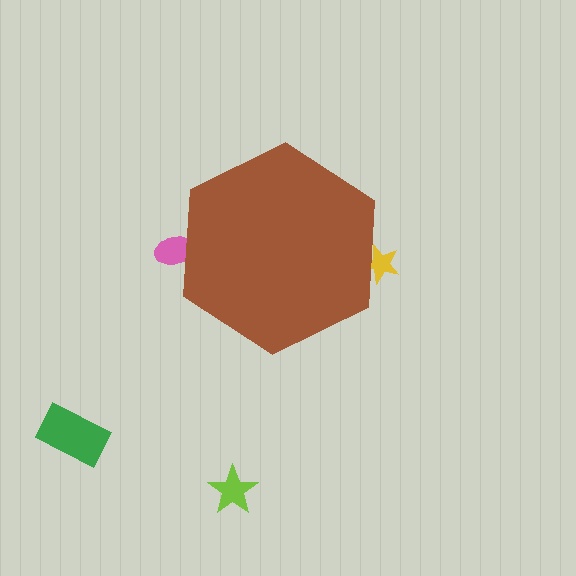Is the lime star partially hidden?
No, the lime star is fully visible.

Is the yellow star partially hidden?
Yes, the yellow star is partially hidden behind the brown hexagon.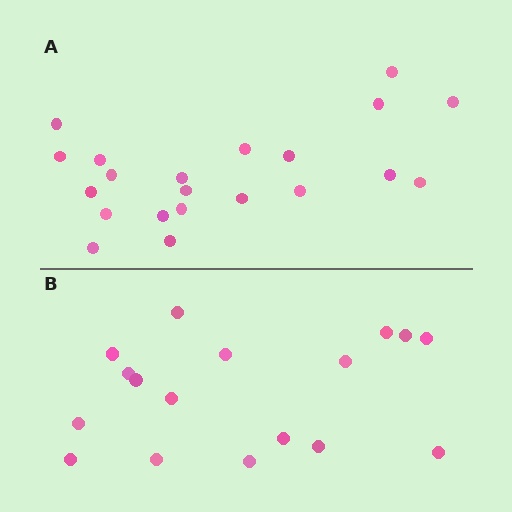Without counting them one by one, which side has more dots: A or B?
Region A (the top region) has more dots.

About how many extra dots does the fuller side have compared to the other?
Region A has about 4 more dots than region B.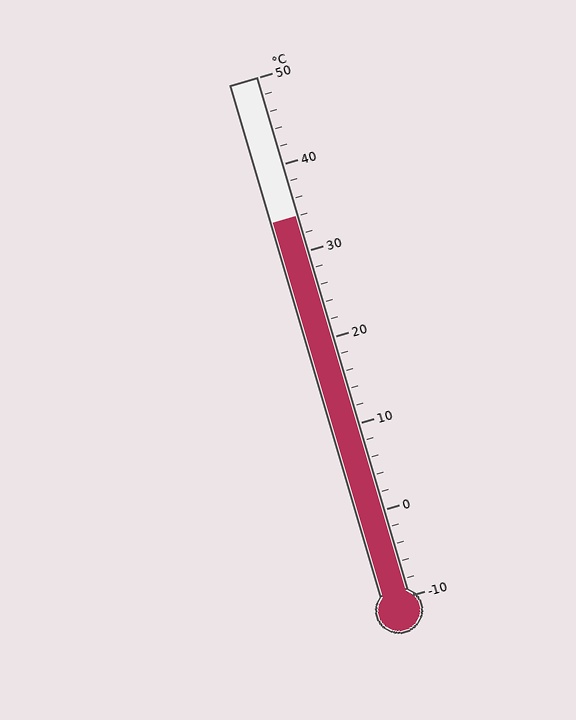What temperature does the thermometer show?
The thermometer shows approximately 34°C.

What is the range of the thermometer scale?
The thermometer scale ranges from -10°C to 50°C.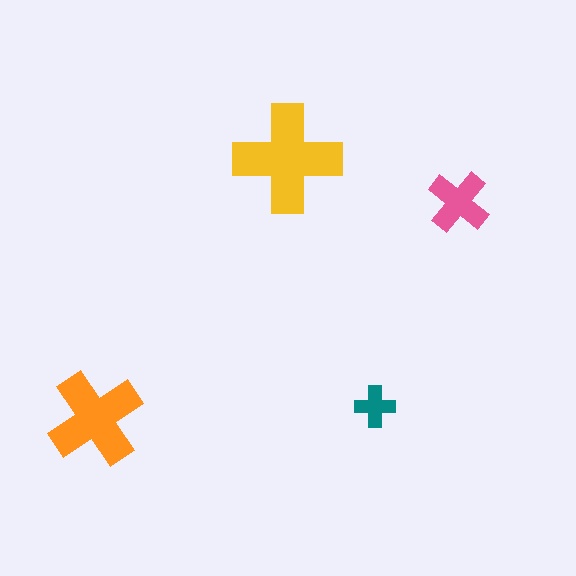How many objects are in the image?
There are 4 objects in the image.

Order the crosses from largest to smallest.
the yellow one, the orange one, the pink one, the teal one.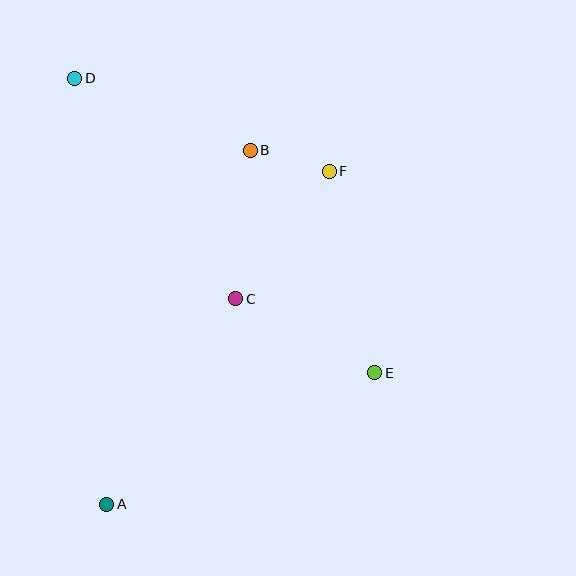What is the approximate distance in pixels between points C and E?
The distance between C and E is approximately 157 pixels.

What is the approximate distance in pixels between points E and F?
The distance between E and F is approximately 207 pixels.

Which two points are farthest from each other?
Points A and D are farthest from each other.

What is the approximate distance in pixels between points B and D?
The distance between B and D is approximately 190 pixels.